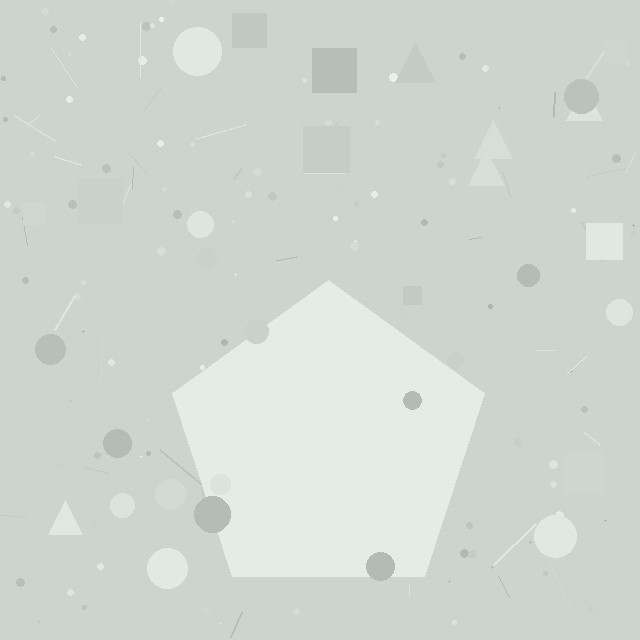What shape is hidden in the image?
A pentagon is hidden in the image.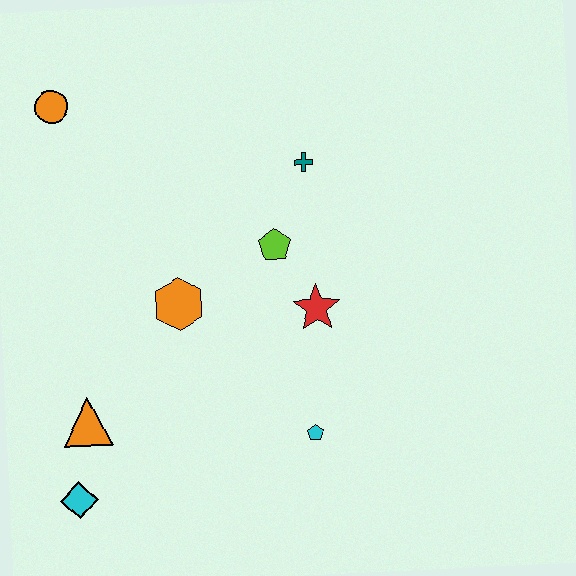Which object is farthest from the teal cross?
The cyan diamond is farthest from the teal cross.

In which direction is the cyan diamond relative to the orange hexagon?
The cyan diamond is below the orange hexagon.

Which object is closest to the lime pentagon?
The red star is closest to the lime pentagon.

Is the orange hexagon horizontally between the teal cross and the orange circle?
Yes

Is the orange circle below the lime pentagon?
No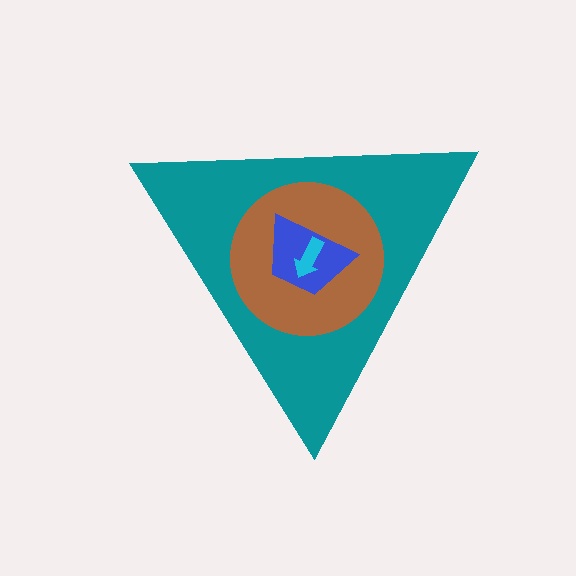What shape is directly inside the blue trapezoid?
The cyan arrow.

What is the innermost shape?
The cyan arrow.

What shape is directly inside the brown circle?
The blue trapezoid.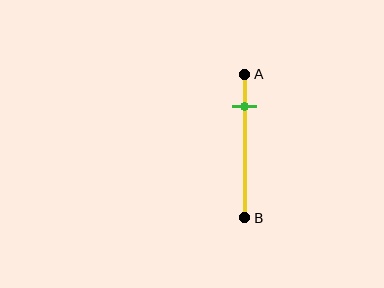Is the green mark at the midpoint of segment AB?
No, the mark is at about 25% from A, not at the 50% midpoint.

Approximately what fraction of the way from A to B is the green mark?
The green mark is approximately 25% of the way from A to B.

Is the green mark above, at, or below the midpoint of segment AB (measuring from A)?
The green mark is above the midpoint of segment AB.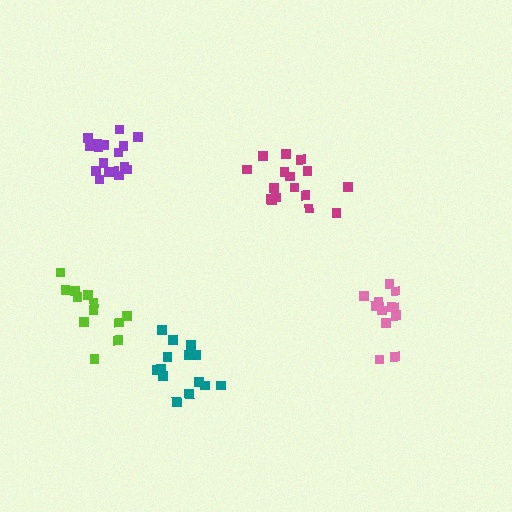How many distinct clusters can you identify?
There are 5 distinct clusters.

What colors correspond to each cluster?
The clusters are colored: magenta, purple, teal, pink, lime.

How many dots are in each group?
Group 1: 16 dots, Group 2: 18 dots, Group 3: 14 dots, Group 4: 12 dots, Group 5: 12 dots (72 total).